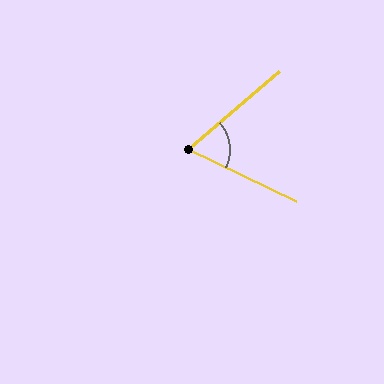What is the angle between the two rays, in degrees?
Approximately 67 degrees.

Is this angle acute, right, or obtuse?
It is acute.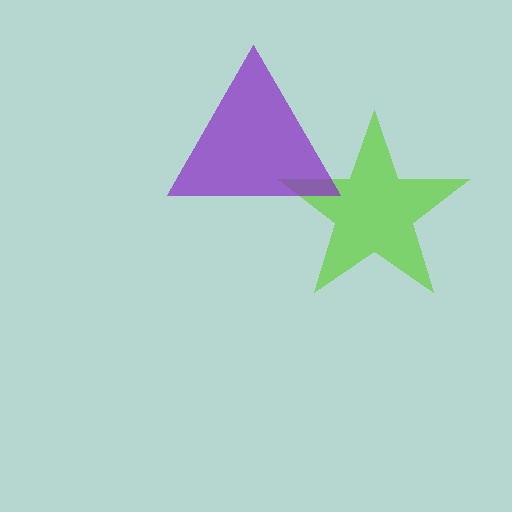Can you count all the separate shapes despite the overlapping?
Yes, there are 2 separate shapes.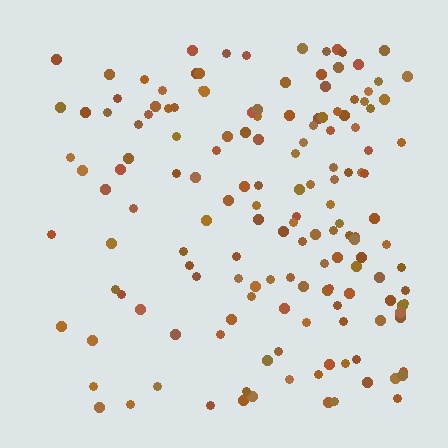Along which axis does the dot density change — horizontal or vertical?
Horizontal.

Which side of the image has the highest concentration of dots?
The right.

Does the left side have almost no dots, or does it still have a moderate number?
Still a moderate number, just noticeably fewer than the right.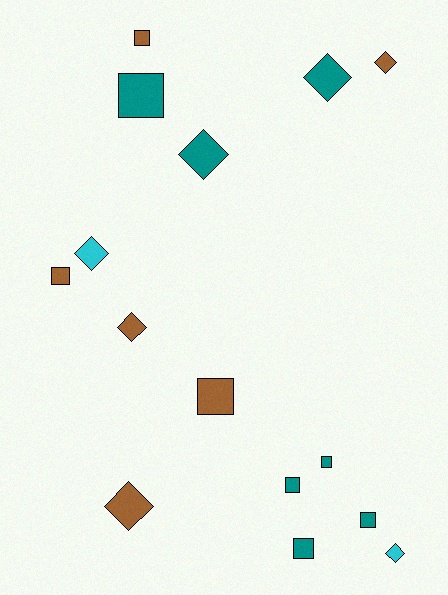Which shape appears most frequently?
Square, with 8 objects.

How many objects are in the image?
There are 15 objects.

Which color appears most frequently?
Teal, with 7 objects.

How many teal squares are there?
There are 5 teal squares.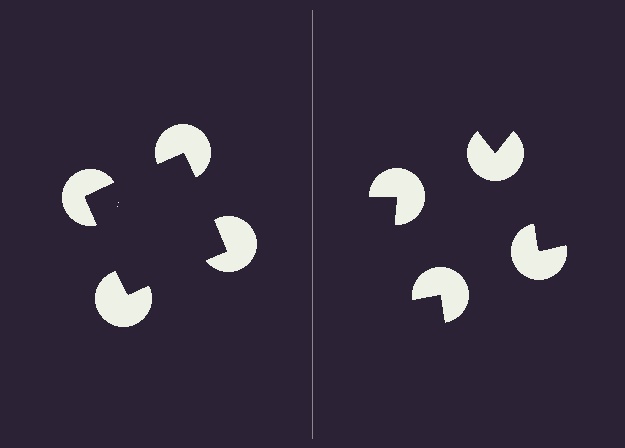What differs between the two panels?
The pac-man discs are positioned identically on both sides; only the wedge orientations differ. On the left they align to a square; on the right they are misaligned.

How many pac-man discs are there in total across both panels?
8 — 4 on each side.